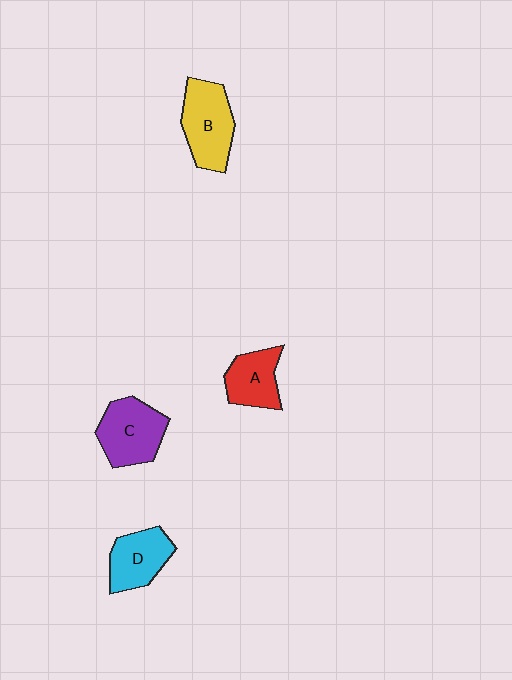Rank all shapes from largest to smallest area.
From largest to smallest: B (yellow), C (purple), D (cyan), A (red).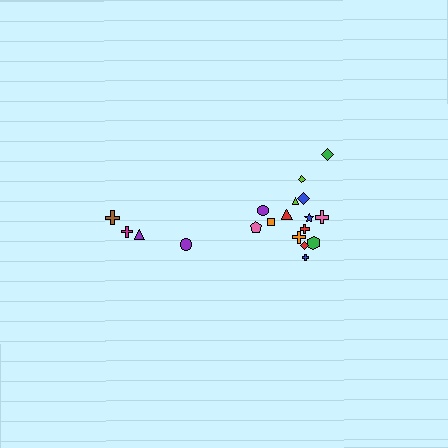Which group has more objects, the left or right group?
The right group.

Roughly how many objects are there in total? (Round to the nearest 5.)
Roughly 20 objects in total.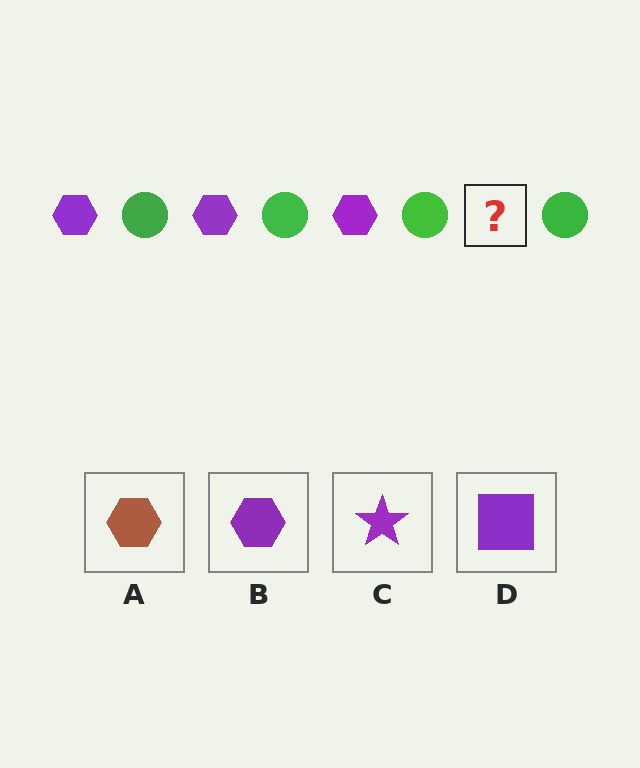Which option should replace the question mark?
Option B.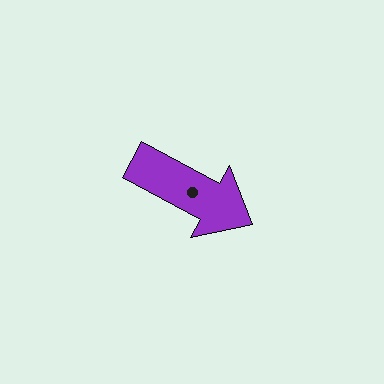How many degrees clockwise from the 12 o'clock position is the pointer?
Approximately 118 degrees.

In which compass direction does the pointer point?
Southeast.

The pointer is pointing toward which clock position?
Roughly 4 o'clock.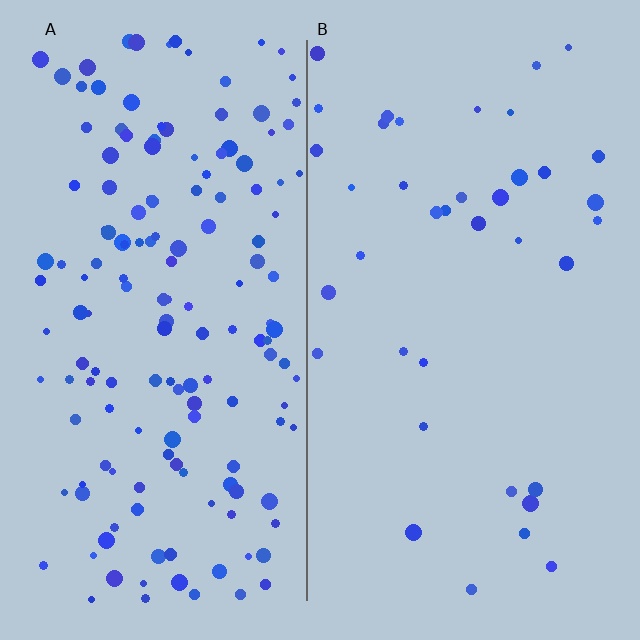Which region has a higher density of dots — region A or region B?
A (the left).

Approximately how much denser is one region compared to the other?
Approximately 4.1× — region A over region B.